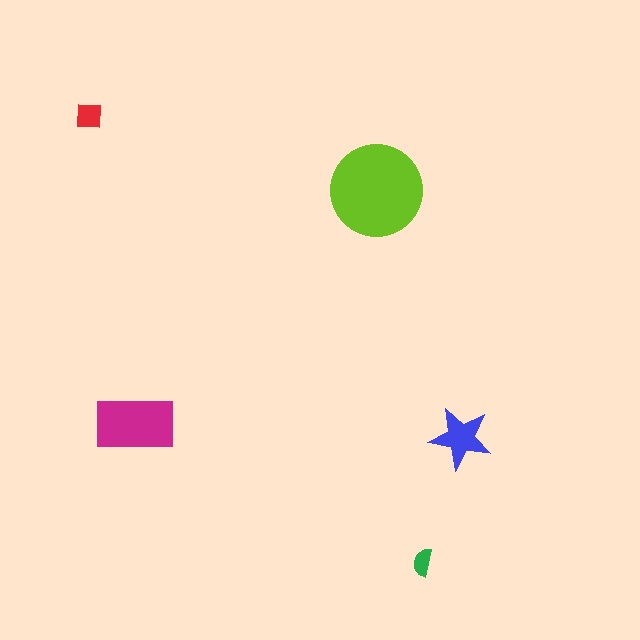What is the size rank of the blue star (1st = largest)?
3rd.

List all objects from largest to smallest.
The lime circle, the magenta rectangle, the blue star, the red square, the green semicircle.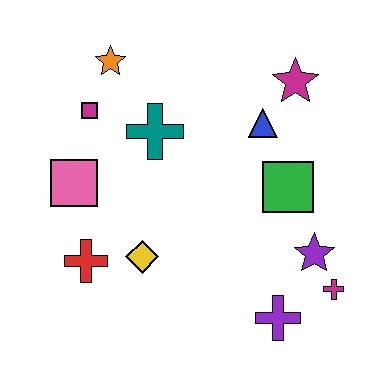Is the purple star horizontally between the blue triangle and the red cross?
No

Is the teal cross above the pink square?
Yes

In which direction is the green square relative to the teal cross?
The green square is to the right of the teal cross.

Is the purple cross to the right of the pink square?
Yes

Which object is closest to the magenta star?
The blue triangle is closest to the magenta star.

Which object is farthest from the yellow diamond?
The magenta star is farthest from the yellow diamond.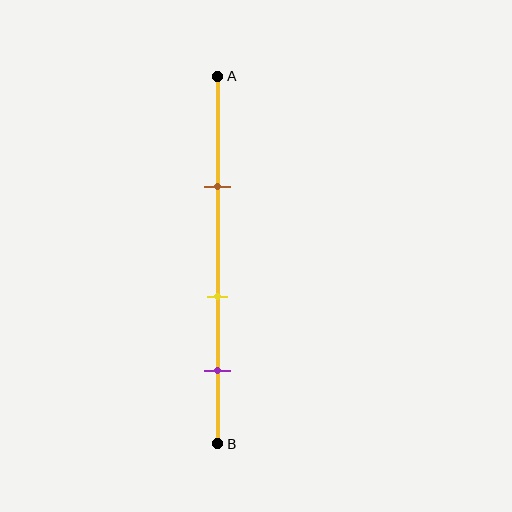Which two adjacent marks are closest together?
The yellow and purple marks are the closest adjacent pair.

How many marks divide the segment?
There are 3 marks dividing the segment.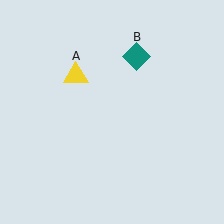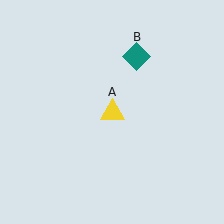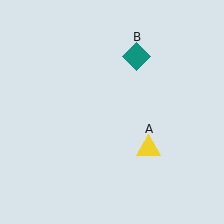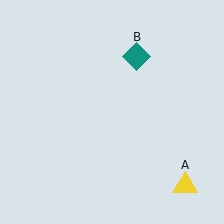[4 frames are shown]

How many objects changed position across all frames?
1 object changed position: yellow triangle (object A).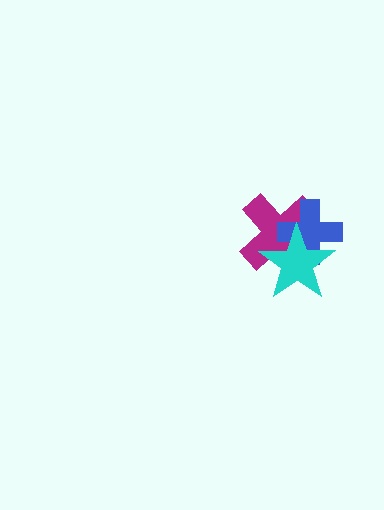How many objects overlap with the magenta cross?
2 objects overlap with the magenta cross.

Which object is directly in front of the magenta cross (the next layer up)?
The blue cross is directly in front of the magenta cross.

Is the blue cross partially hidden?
Yes, it is partially covered by another shape.